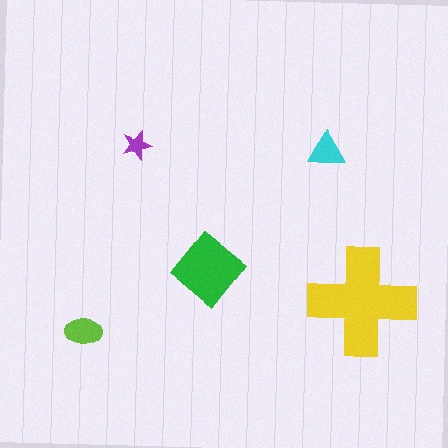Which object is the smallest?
The purple star.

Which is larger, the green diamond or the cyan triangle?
The green diamond.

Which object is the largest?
The yellow cross.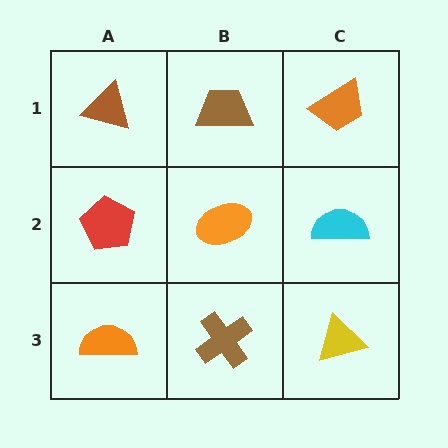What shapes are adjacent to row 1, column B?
An orange ellipse (row 2, column B), a brown triangle (row 1, column A), an orange trapezoid (row 1, column C).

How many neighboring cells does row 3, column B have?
3.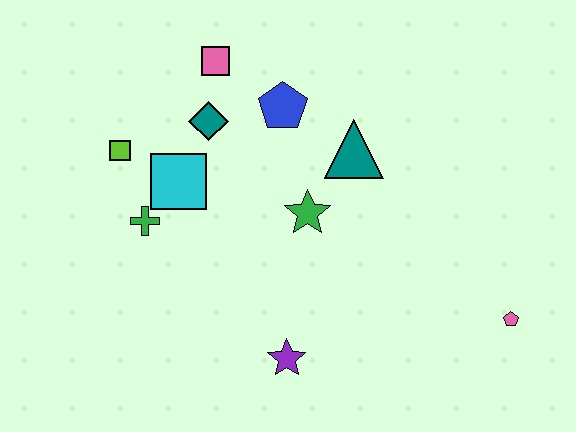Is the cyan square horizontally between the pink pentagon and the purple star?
No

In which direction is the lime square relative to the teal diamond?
The lime square is to the left of the teal diamond.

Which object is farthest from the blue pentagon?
The pink pentagon is farthest from the blue pentagon.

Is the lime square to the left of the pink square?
Yes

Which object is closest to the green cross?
The cyan square is closest to the green cross.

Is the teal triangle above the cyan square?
Yes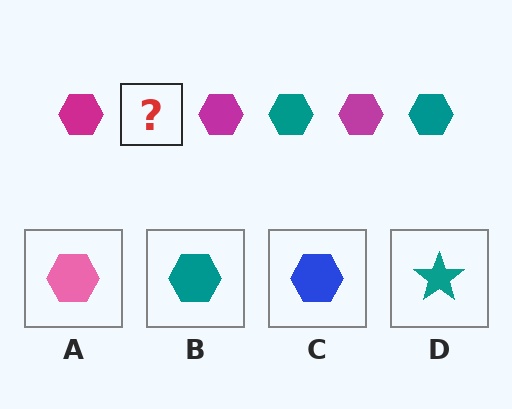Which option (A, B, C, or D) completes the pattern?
B.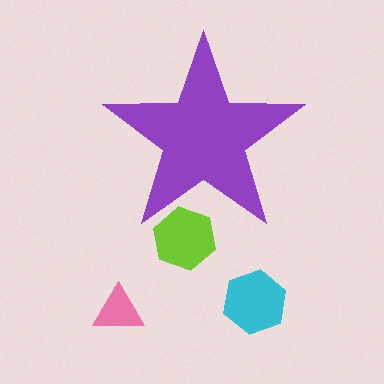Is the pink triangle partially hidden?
No, the pink triangle is fully visible.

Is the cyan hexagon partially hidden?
No, the cyan hexagon is fully visible.